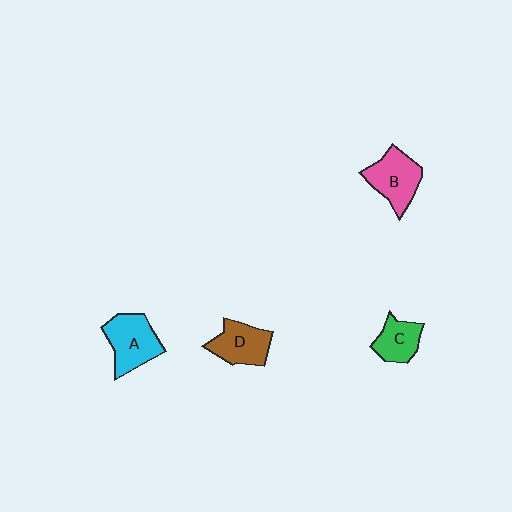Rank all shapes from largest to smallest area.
From largest to smallest: A (cyan), B (pink), D (brown), C (green).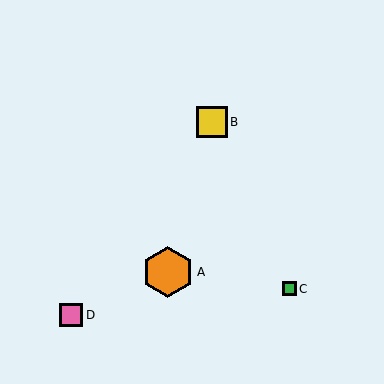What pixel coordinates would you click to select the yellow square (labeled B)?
Click at (212, 122) to select the yellow square B.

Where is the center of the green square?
The center of the green square is at (289, 289).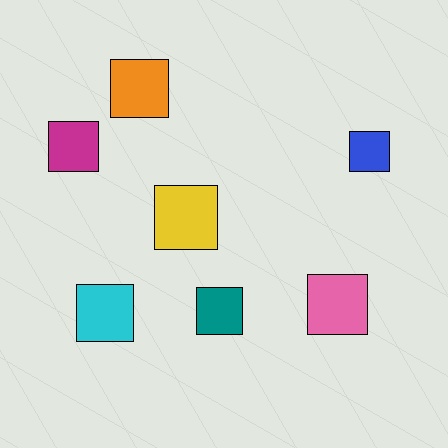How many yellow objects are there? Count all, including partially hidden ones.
There is 1 yellow object.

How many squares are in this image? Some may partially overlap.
There are 7 squares.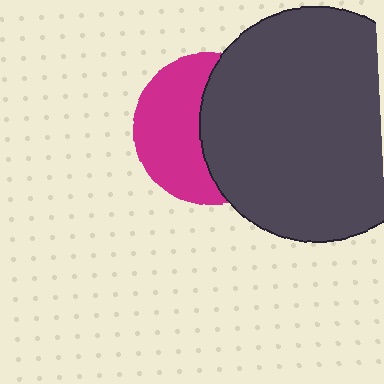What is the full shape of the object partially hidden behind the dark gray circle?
The partially hidden object is a magenta circle.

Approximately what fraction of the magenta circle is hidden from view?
Roughly 52% of the magenta circle is hidden behind the dark gray circle.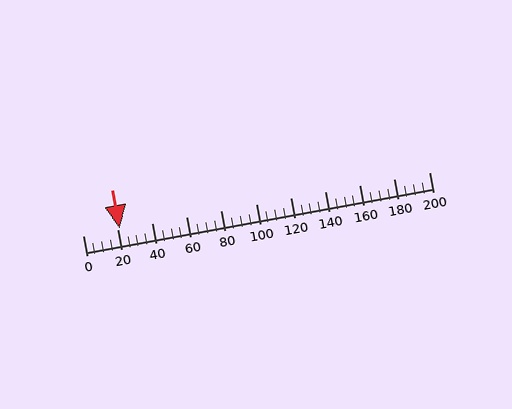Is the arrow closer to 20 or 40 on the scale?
The arrow is closer to 20.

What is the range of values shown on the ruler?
The ruler shows values from 0 to 200.